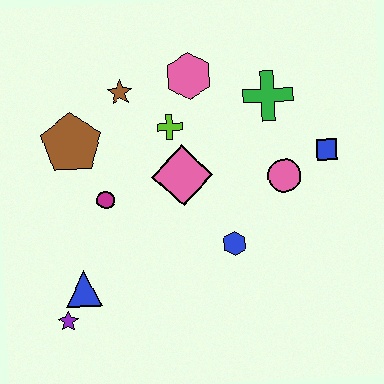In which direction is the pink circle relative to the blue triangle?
The pink circle is to the right of the blue triangle.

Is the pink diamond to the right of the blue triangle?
Yes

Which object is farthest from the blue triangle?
The blue square is farthest from the blue triangle.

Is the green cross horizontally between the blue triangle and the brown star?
No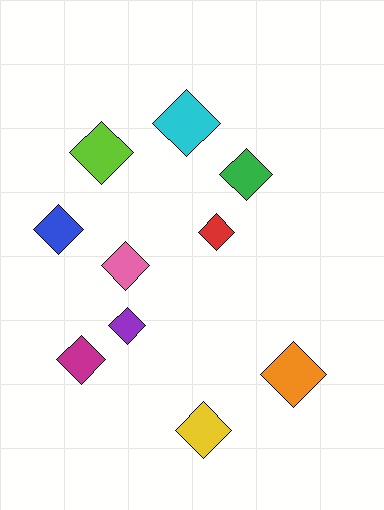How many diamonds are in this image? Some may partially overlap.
There are 10 diamonds.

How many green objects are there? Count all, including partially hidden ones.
There is 1 green object.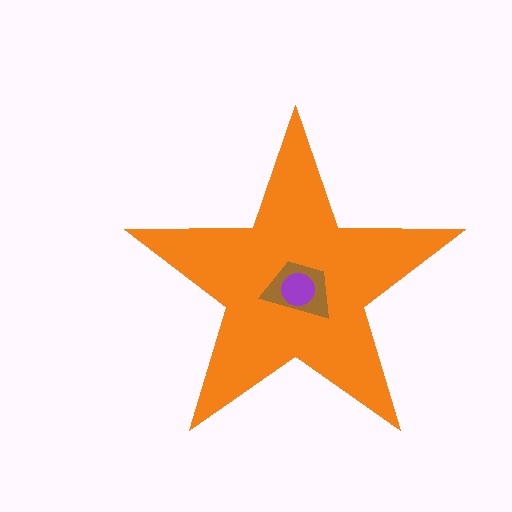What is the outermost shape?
The orange star.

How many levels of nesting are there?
3.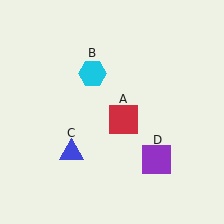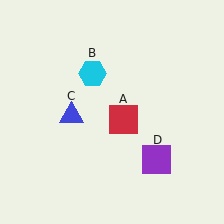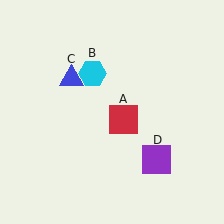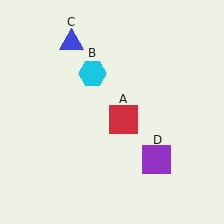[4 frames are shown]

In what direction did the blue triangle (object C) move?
The blue triangle (object C) moved up.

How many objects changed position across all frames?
1 object changed position: blue triangle (object C).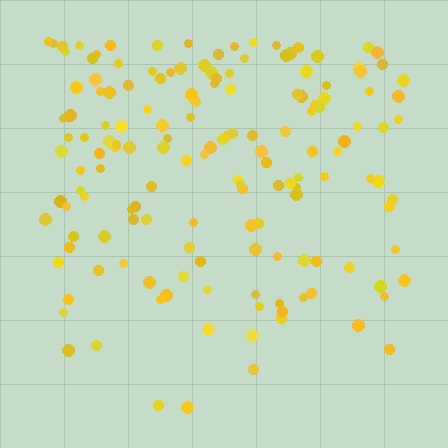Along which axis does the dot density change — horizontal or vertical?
Vertical.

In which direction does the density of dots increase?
From bottom to top, with the top side densest.